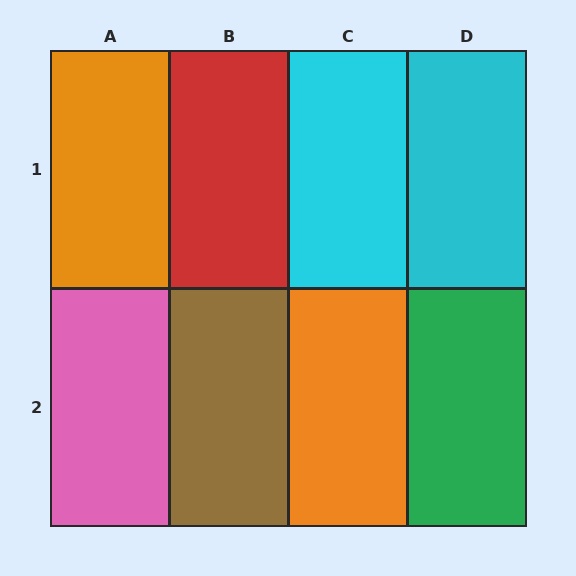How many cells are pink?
1 cell is pink.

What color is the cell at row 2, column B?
Brown.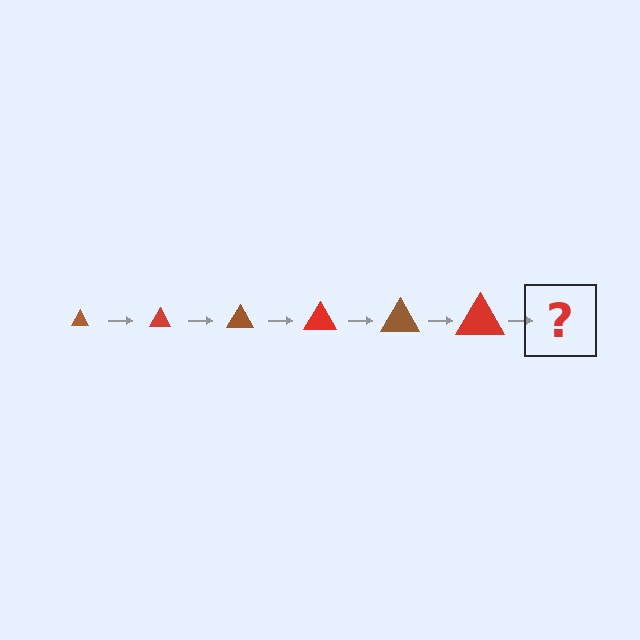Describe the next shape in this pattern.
It should be a brown triangle, larger than the previous one.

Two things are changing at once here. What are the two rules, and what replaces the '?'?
The two rules are that the triangle grows larger each step and the color cycles through brown and red. The '?' should be a brown triangle, larger than the previous one.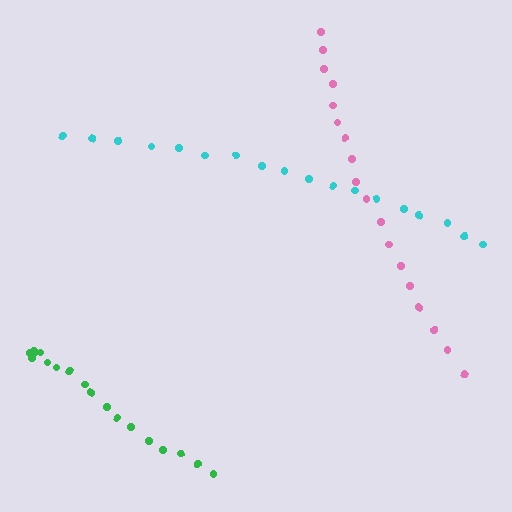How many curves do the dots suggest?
There are 3 distinct paths.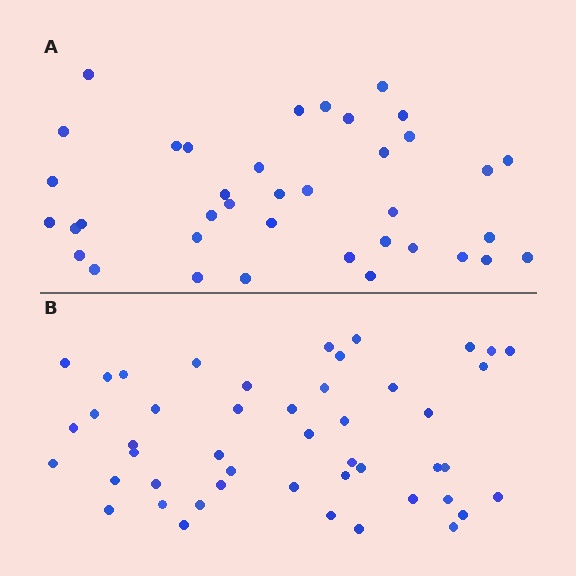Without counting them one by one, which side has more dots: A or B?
Region B (the bottom region) has more dots.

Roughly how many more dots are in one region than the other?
Region B has roughly 8 or so more dots than region A.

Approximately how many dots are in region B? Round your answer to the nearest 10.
About 50 dots. (The exact count is 47, which rounds to 50.)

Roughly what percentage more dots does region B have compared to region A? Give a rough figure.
About 25% more.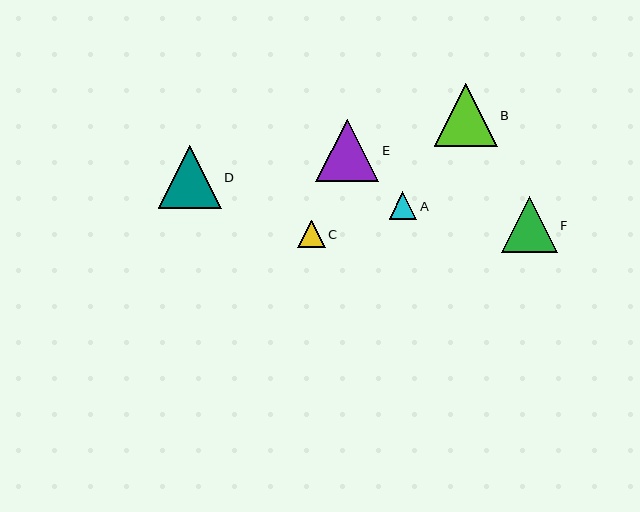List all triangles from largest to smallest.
From largest to smallest: D, B, E, F, A, C.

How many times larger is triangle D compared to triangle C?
Triangle D is approximately 2.3 times the size of triangle C.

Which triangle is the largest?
Triangle D is the largest with a size of approximately 63 pixels.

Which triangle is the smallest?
Triangle C is the smallest with a size of approximately 28 pixels.